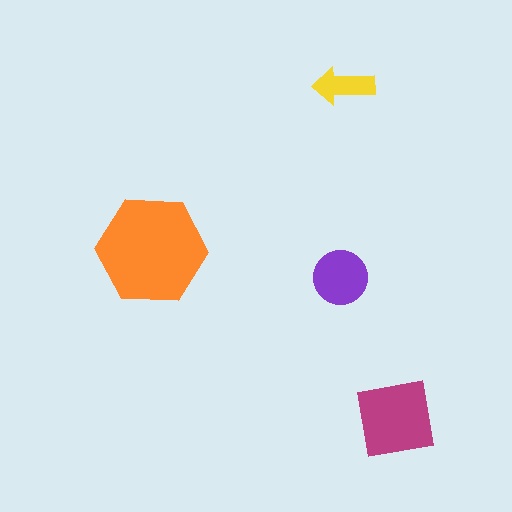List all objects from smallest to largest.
The yellow arrow, the purple circle, the magenta square, the orange hexagon.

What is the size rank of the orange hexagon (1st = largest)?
1st.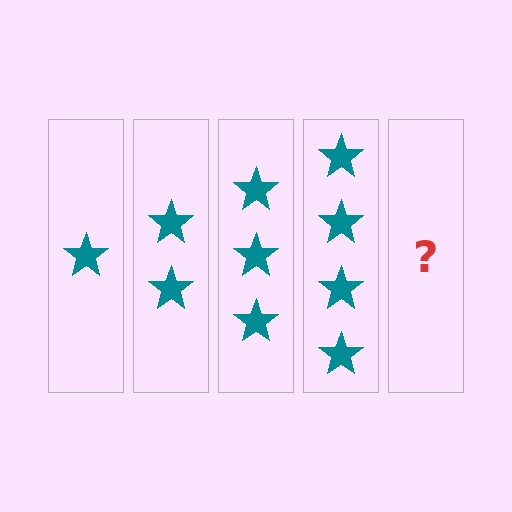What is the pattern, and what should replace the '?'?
The pattern is that each step adds one more star. The '?' should be 5 stars.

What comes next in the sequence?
The next element should be 5 stars.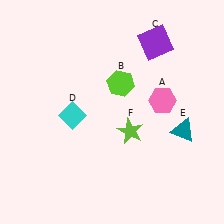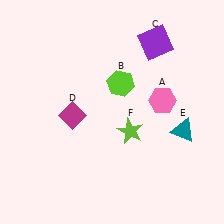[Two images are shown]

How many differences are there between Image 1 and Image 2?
There is 1 difference between the two images.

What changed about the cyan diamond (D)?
In Image 1, D is cyan. In Image 2, it changed to magenta.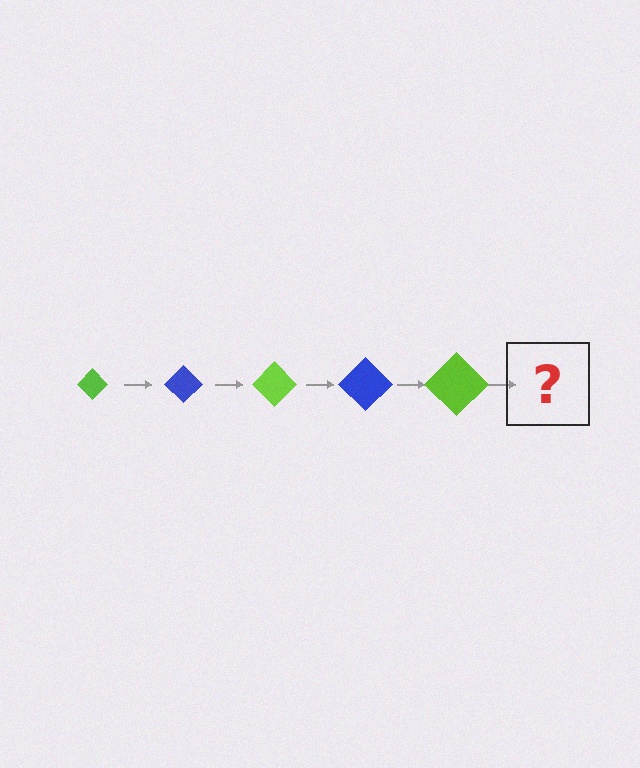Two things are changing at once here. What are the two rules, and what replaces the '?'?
The two rules are that the diamond grows larger each step and the color cycles through lime and blue. The '?' should be a blue diamond, larger than the previous one.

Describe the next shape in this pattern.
It should be a blue diamond, larger than the previous one.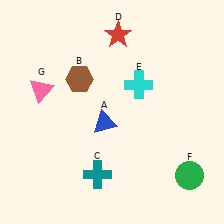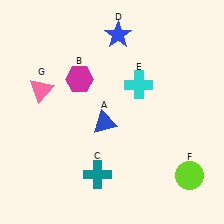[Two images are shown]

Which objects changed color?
B changed from brown to magenta. D changed from red to blue. F changed from green to lime.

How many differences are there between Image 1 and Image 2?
There are 3 differences between the two images.